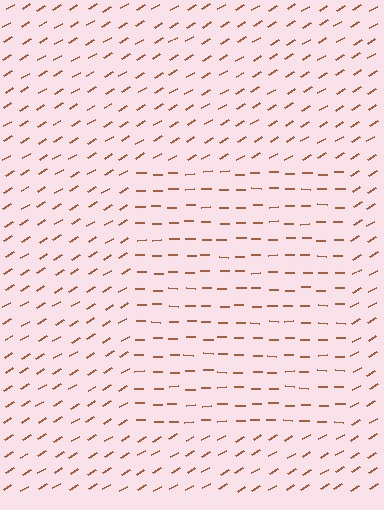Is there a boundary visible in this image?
Yes, there is a texture boundary formed by a change in line orientation.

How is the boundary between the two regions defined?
The boundary is defined purely by a change in line orientation (approximately 31 degrees difference). All lines are the same color and thickness.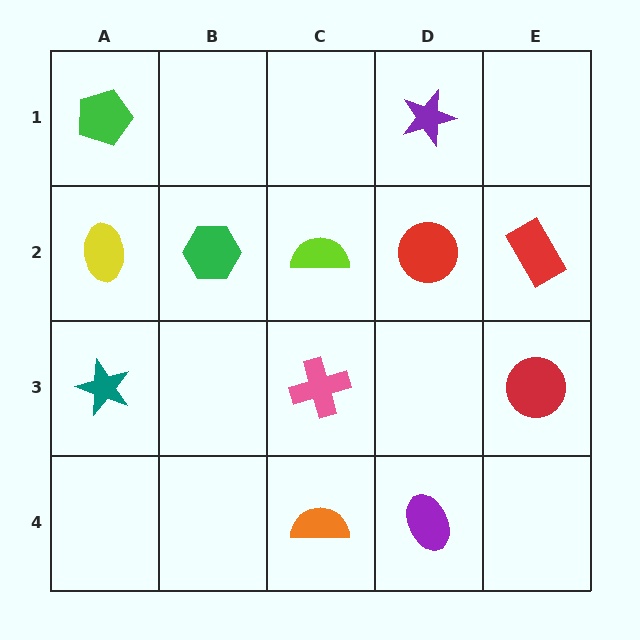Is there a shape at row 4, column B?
No, that cell is empty.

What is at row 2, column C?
A lime semicircle.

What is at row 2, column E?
A red rectangle.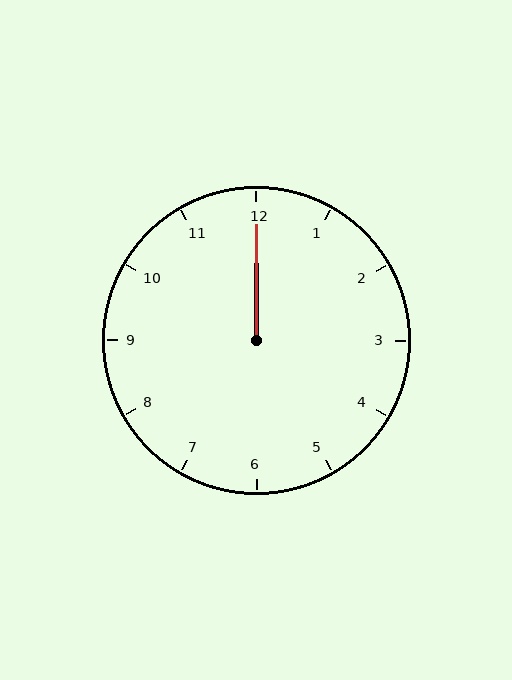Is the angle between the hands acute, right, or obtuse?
It is acute.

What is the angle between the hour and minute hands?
Approximately 0 degrees.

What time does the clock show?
12:00.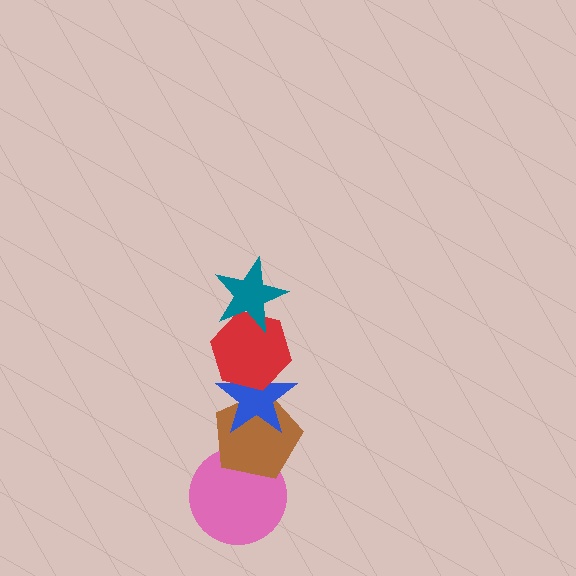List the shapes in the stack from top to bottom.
From top to bottom: the teal star, the red hexagon, the blue star, the brown pentagon, the pink circle.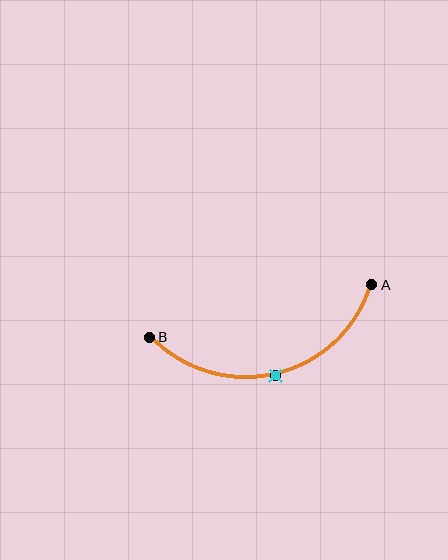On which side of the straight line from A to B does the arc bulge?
The arc bulges below the straight line connecting A and B.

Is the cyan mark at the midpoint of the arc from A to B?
Yes. The cyan mark lies on the arc at equal arc-length from both A and B — it is the arc midpoint.